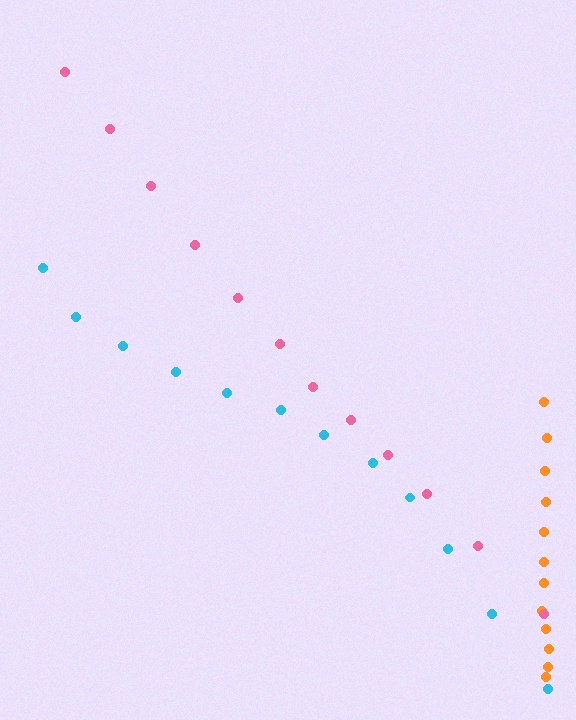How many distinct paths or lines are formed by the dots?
There are 3 distinct paths.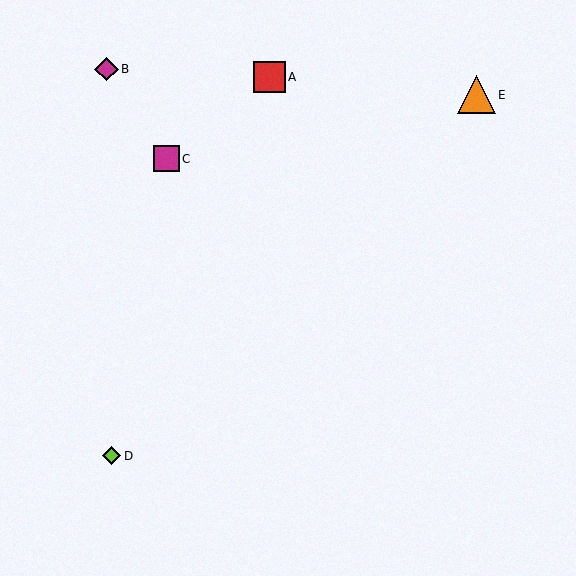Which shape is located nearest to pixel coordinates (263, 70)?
The red square (labeled A) at (270, 77) is nearest to that location.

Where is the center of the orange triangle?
The center of the orange triangle is at (476, 95).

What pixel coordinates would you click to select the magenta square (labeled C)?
Click at (166, 159) to select the magenta square C.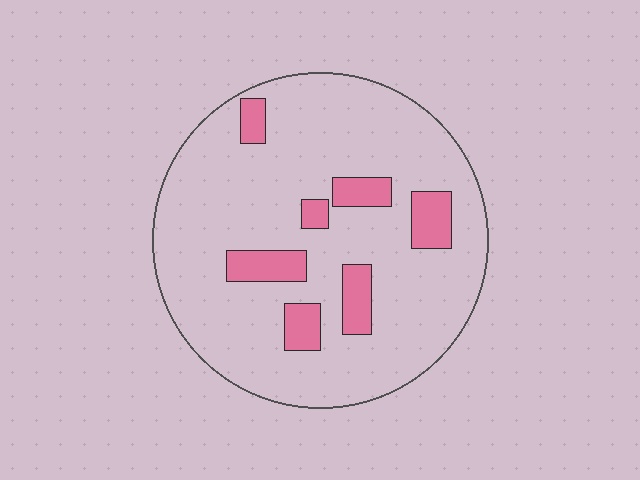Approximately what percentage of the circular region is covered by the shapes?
Approximately 15%.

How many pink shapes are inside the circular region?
7.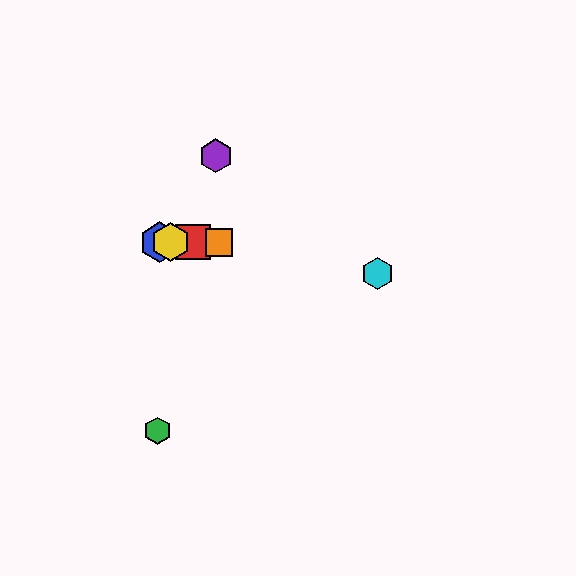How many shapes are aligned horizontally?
4 shapes (the red square, the blue hexagon, the yellow hexagon, the orange square) are aligned horizontally.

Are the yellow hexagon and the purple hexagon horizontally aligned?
No, the yellow hexagon is at y≈242 and the purple hexagon is at y≈156.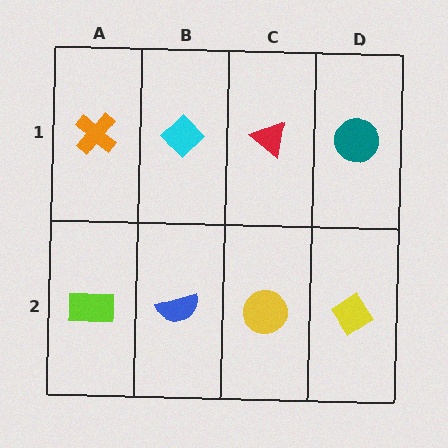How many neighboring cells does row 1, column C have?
3.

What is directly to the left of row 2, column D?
A yellow circle.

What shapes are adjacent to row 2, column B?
A cyan diamond (row 1, column B), a lime rectangle (row 2, column A), a yellow circle (row 2, column C).